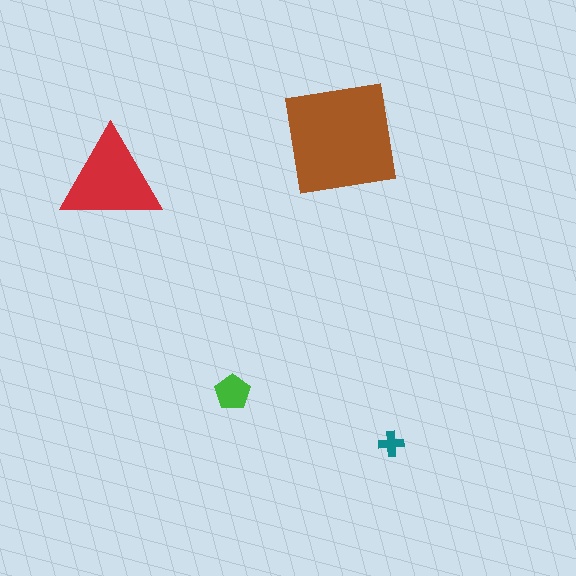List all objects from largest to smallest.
The brown square, the red triangle, the green pentagon, the teal cross.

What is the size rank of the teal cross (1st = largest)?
4th.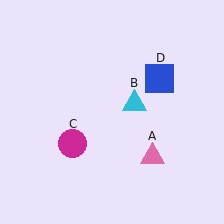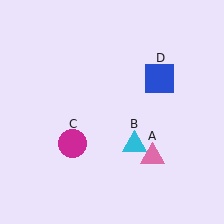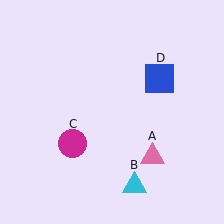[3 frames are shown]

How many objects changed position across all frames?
1 object changed position: cyan triangle (object B).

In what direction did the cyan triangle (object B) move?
The cyan triangle (object B) moved down.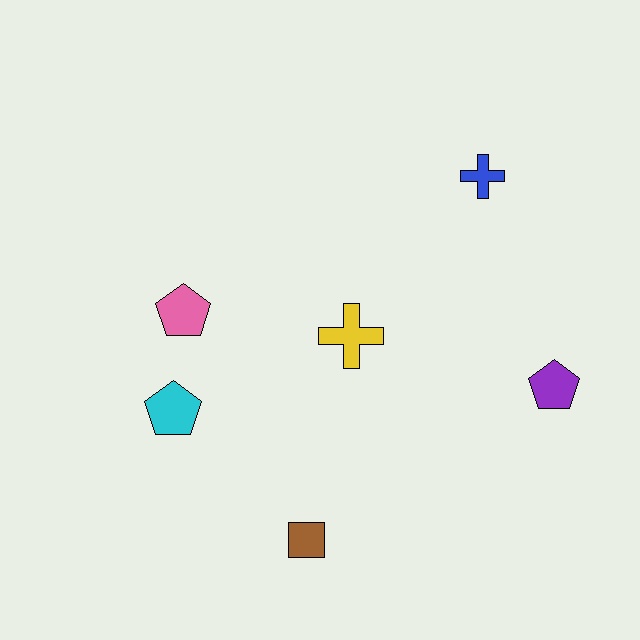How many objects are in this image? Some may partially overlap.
There are 6 objects.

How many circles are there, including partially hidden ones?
There are no circles.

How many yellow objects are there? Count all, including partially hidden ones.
There is 1 yellow object.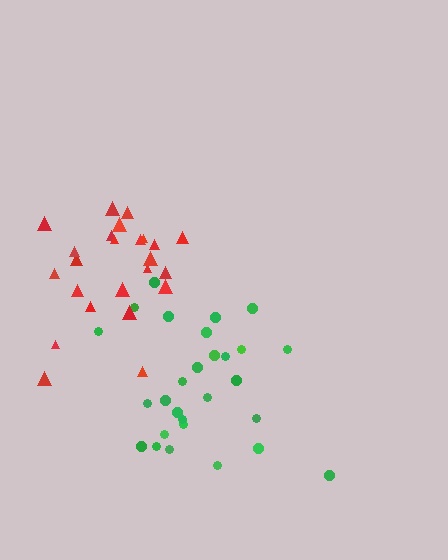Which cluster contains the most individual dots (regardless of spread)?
Green (28).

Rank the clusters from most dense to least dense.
red, green.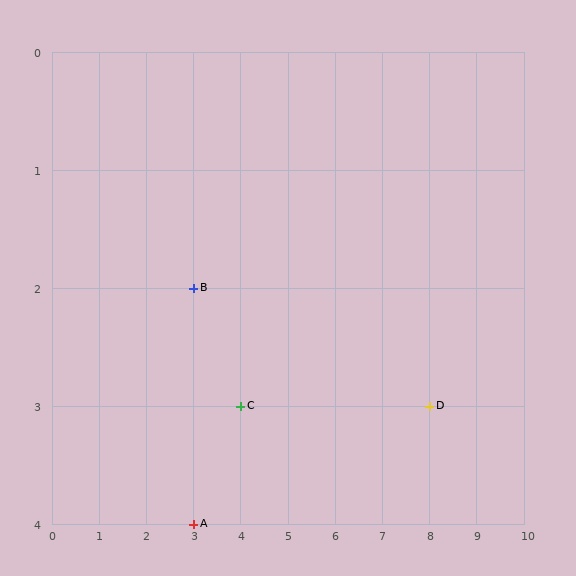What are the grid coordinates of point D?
Point D is at grid coordinates (8, 3).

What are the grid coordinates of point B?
Point B is at grid coordinates (3, 2).